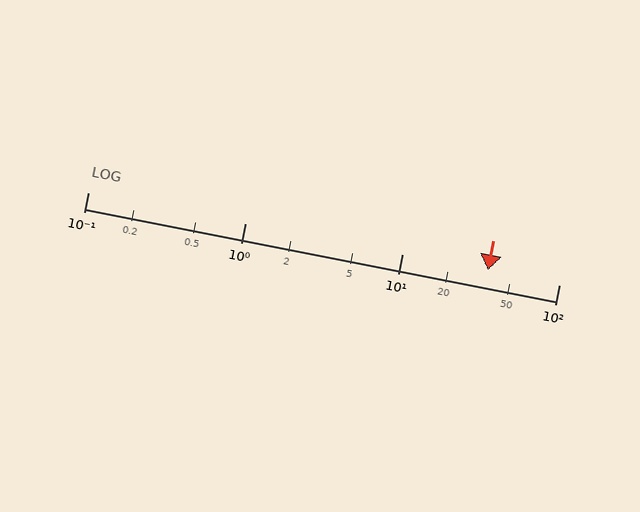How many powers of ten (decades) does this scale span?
The scale spans 3 decades, from 0.1 to 100.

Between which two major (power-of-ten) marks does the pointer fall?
The pointer is between 10 and 100.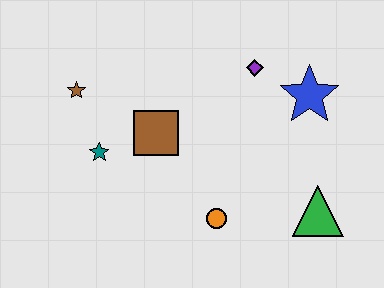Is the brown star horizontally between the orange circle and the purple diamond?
No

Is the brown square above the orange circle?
Yes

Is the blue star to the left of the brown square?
No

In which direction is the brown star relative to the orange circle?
The brown star is to the left of the orange circle.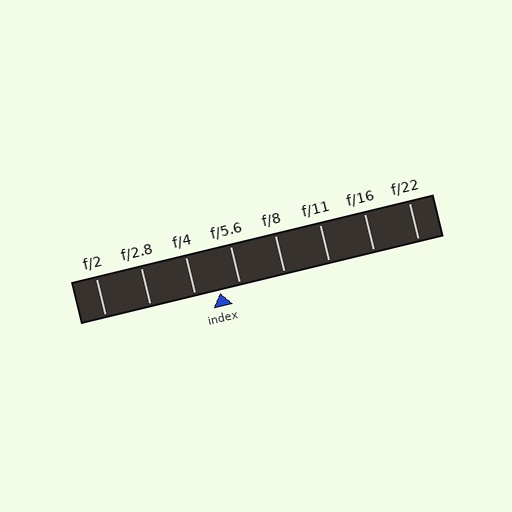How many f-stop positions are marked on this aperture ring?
There are 8 f-stop positions marked.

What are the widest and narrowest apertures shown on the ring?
The widest aperture shown is f/2 and the narrowest is f/22.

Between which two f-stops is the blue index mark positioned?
The index mark is between f/4 and f/5.6.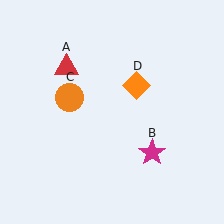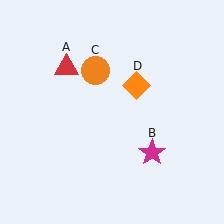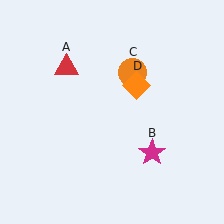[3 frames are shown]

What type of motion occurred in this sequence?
The orange circle (object C) rotated clockwise around the center of the scene.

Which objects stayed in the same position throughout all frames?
Red triangle (object A) and magenta star (object B) and orange diamond (object D) remained stationary.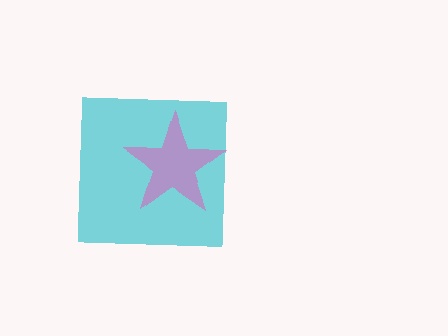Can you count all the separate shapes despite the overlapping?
Yes, there are 2 separate shapes.